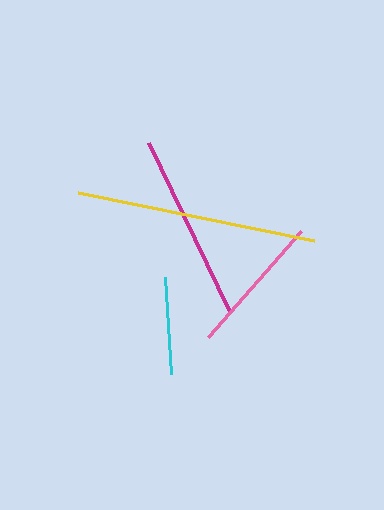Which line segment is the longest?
The yellow line is the longest at approximately 241 pixels.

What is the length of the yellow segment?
The yellow segment is approximately 241 pixels long.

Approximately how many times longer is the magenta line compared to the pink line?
The magenta line is approximately 1.3 times the length of the pink line.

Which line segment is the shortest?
The cyan line is the shortest at approximately 97 pixels.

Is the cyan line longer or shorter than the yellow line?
The yellow line is longer than the cyan line.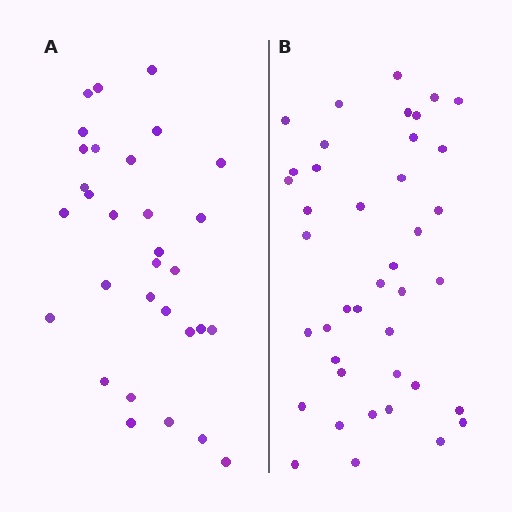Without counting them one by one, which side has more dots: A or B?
Region B (the right region) has more dots.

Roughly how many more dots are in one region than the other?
Region B has roughly 10 or so more dots than region A.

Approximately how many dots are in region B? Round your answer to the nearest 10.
About 40 dots. (The exact count is 41, which rounds to 40.)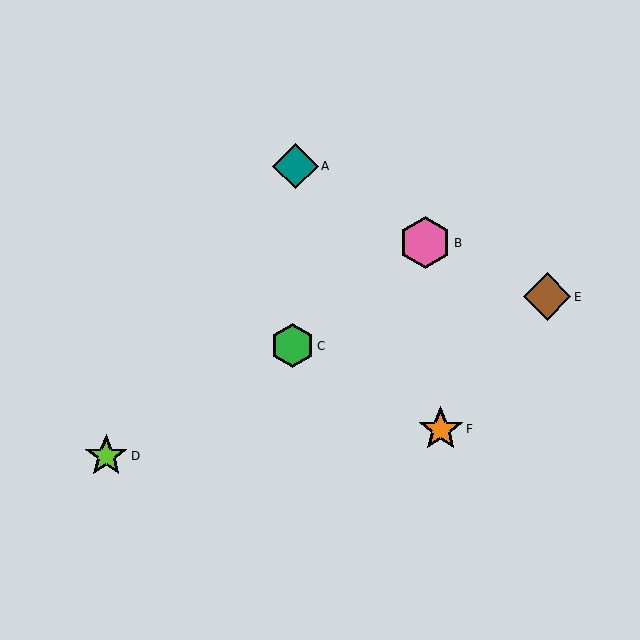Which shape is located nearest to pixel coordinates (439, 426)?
The orange star (labeled F) at (441, 429) is nearest to that location.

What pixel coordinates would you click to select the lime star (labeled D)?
Click at (106, 456) to select the lime star D.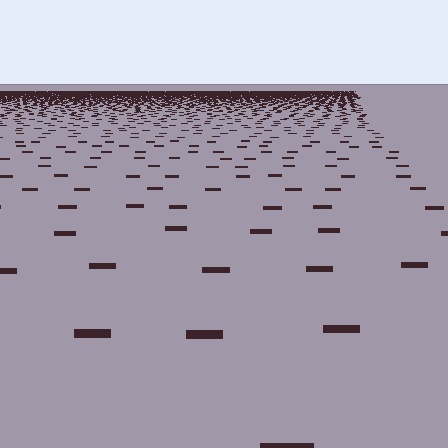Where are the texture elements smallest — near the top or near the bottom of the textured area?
Near the top.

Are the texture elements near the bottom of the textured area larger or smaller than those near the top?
Larger. Near the bottom, elements are closer to the viewer and appear at a bigger on-screen size.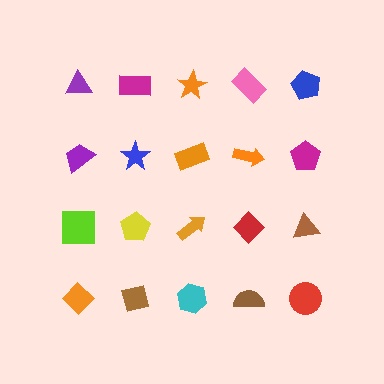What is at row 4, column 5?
A red circle.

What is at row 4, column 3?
A cyan hexagon.